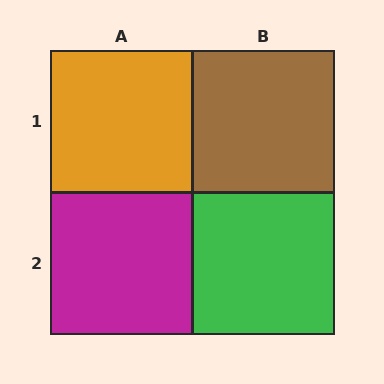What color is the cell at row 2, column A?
Magenta.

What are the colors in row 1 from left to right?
Orange, brown.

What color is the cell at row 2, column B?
Green.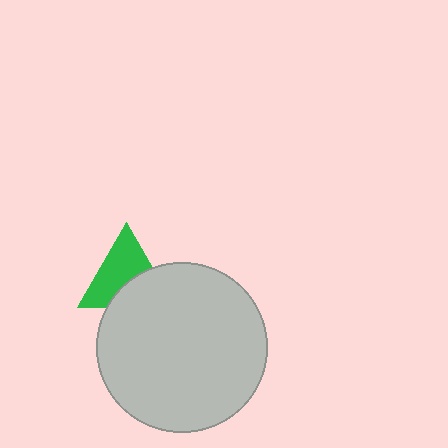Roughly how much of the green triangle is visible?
About half of it is visible (roughly 61%).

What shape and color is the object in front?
The object in front is a light gray circle.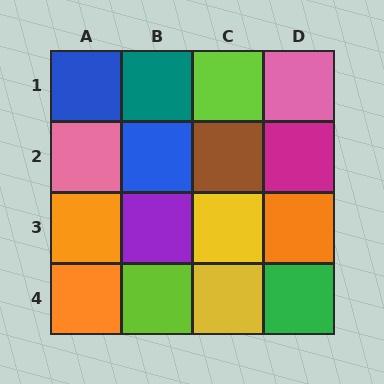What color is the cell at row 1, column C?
Lime.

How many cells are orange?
3 cells are orange.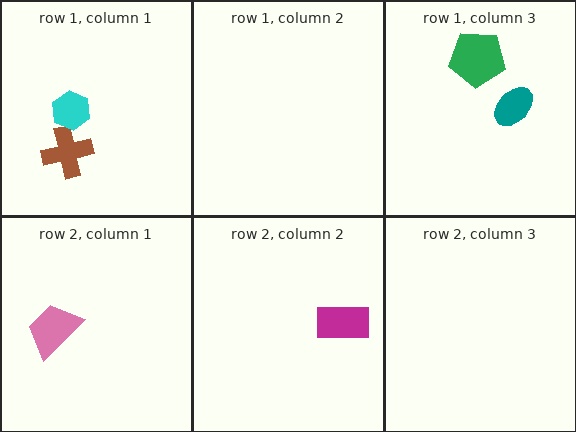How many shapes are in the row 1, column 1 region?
2.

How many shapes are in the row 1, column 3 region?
2.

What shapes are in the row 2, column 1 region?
The pink trapezoid.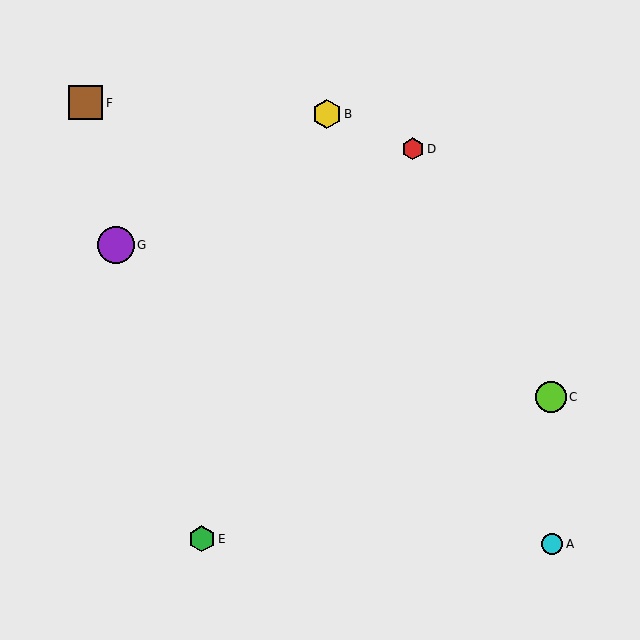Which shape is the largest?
The purple circle (labeled G) is the largest.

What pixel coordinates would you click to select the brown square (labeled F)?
Click at (86, 103) to select the brown square F.